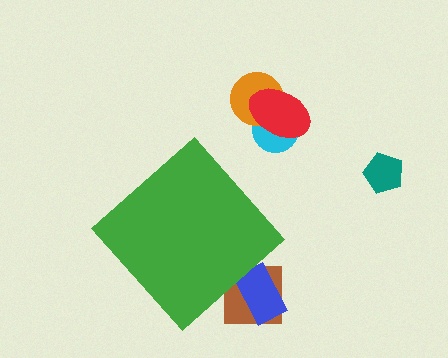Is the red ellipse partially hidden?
No, the red ellipse is fully visible.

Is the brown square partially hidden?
Yes, the brown square is partially hidden behind the green diamond.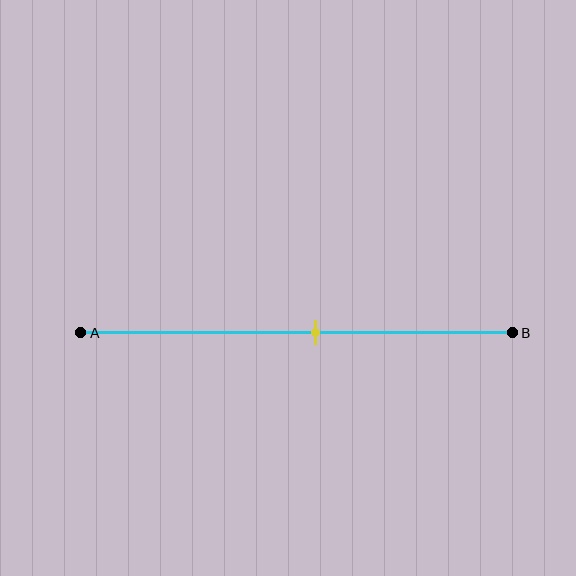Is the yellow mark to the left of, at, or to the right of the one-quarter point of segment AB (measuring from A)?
The yellow mark is to the right of the one-quarter point of segment AB.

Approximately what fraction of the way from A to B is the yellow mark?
The yellow mark is approximately 55% of the way from A to B.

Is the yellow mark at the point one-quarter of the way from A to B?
No, the mark is at about 55% from A, not at the 25% one-quarter point.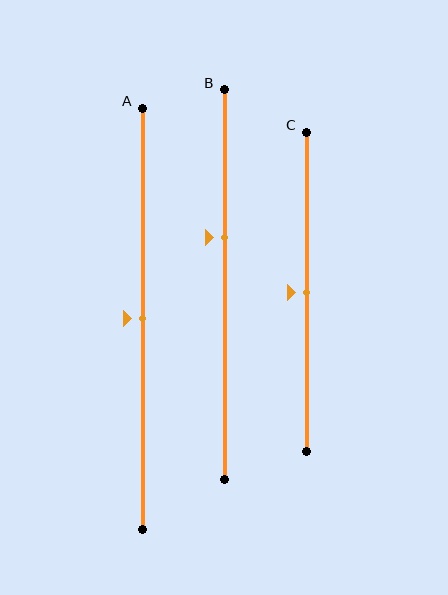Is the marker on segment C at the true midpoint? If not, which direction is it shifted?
Yes, the marker on segment C is at the true midpoint.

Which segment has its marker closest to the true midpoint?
Segment A has its marker closest to the true midpoint.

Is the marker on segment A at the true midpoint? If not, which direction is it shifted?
Yes, the marker on segment A is at the true midpoint.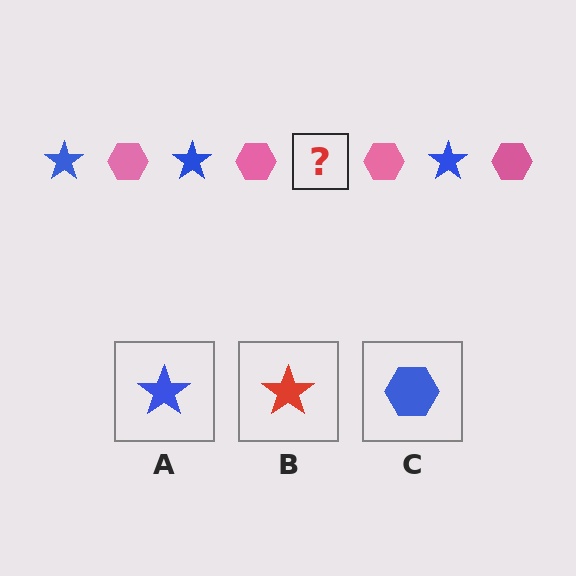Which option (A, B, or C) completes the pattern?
A.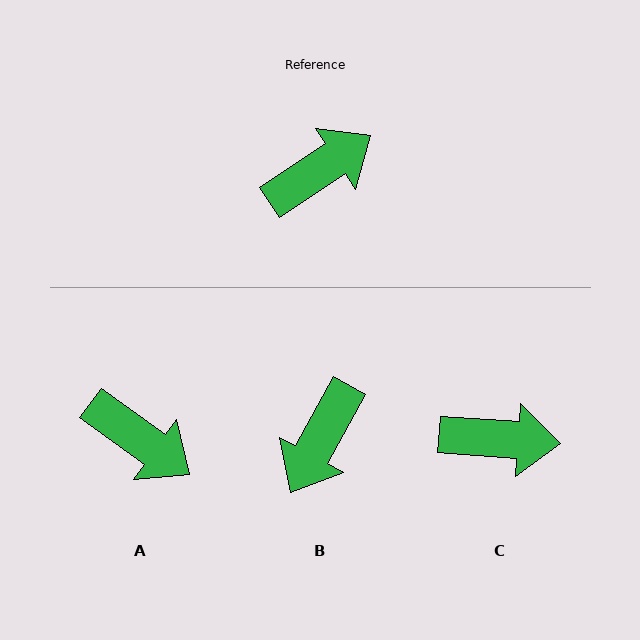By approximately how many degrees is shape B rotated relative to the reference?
Approximately 152 degrees clockwise.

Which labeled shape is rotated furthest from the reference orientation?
B, about 152 degrees away.